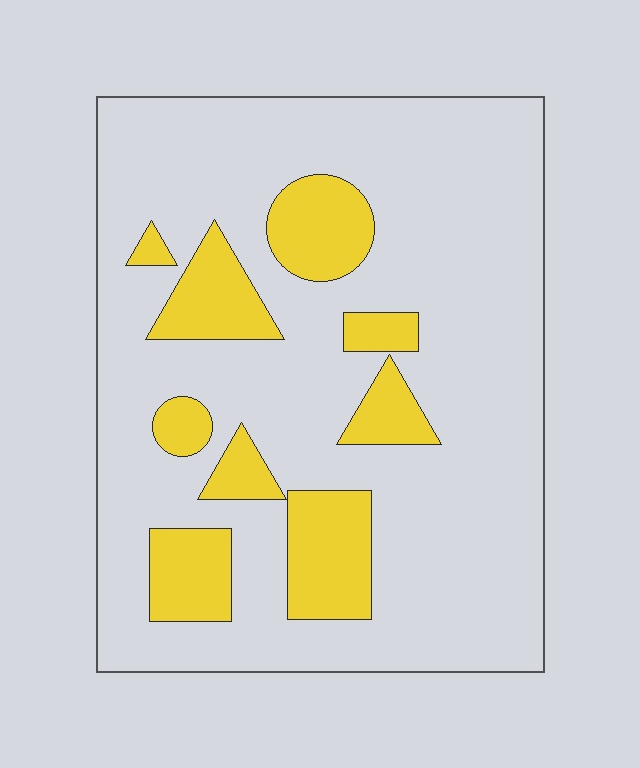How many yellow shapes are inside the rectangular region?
9.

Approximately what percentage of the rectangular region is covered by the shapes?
Approximately 20%.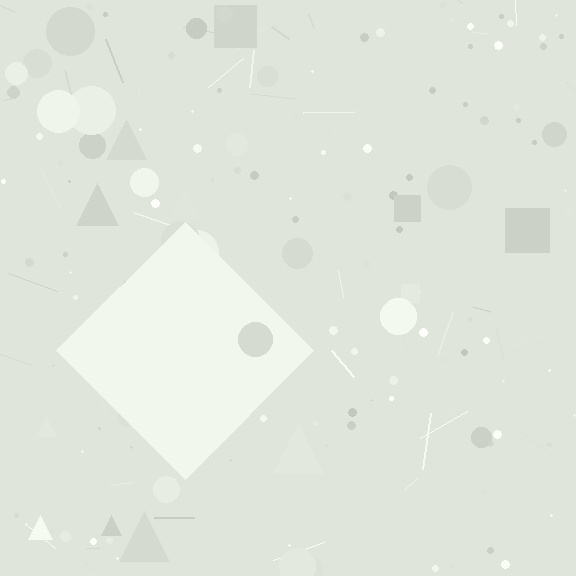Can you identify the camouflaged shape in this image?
The camouflaged shape is a diamond.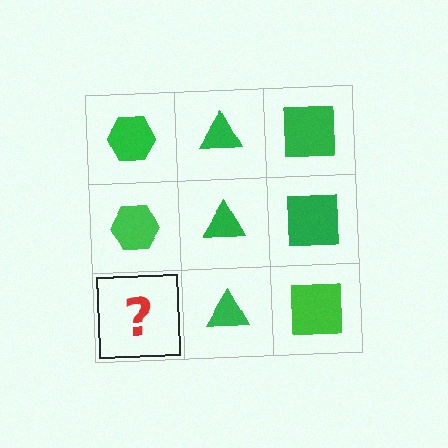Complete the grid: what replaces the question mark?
The question mark should be replaced with a green hexagon.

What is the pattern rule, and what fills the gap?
The rule is that each column has a consistent shape. The gap should be filled with a green hexagon.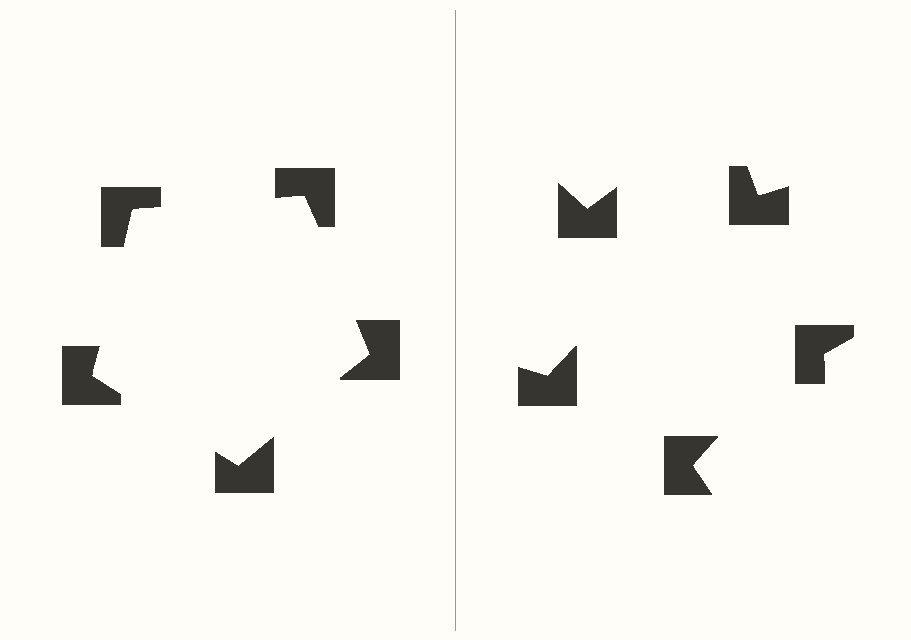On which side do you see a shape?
An illusory pentagon appears on the left side. On the right side the wedge cuts are rotated, so no coherent shape forms.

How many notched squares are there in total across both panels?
10 — 5 on each side.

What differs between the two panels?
The notched squares are positioned identically on both sides; only the wedge orientations differ. On the left they align to a pentagon; on the right they are misaligned.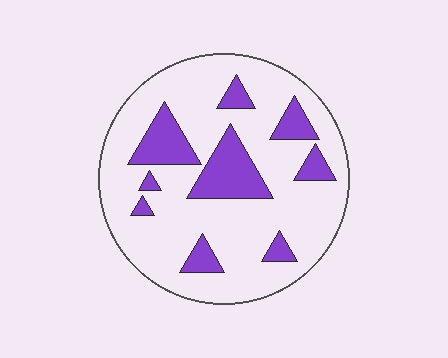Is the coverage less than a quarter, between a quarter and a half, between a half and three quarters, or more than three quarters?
Less than a quarter.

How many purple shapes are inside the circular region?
9.